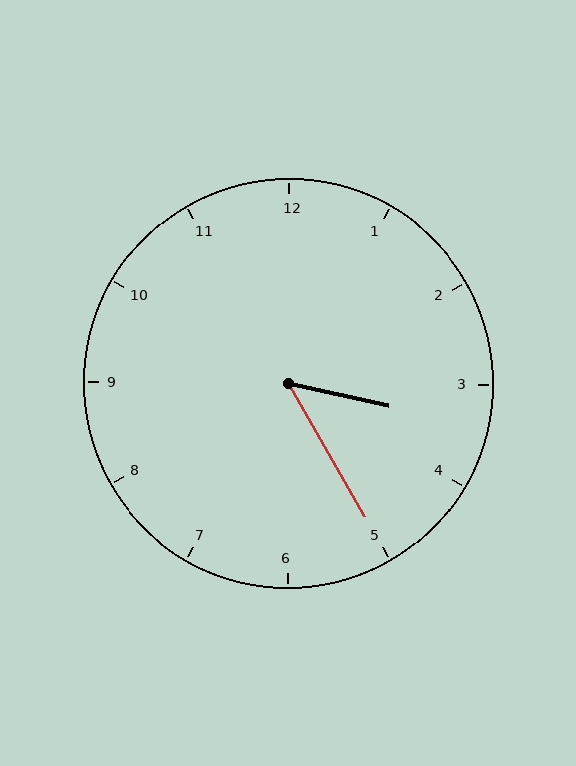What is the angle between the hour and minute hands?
Approximately 48 degrees.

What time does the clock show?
3:25.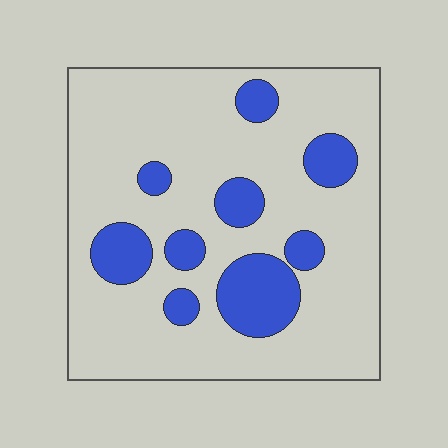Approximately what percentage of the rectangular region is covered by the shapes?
Approximately 20%.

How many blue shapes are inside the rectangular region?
9.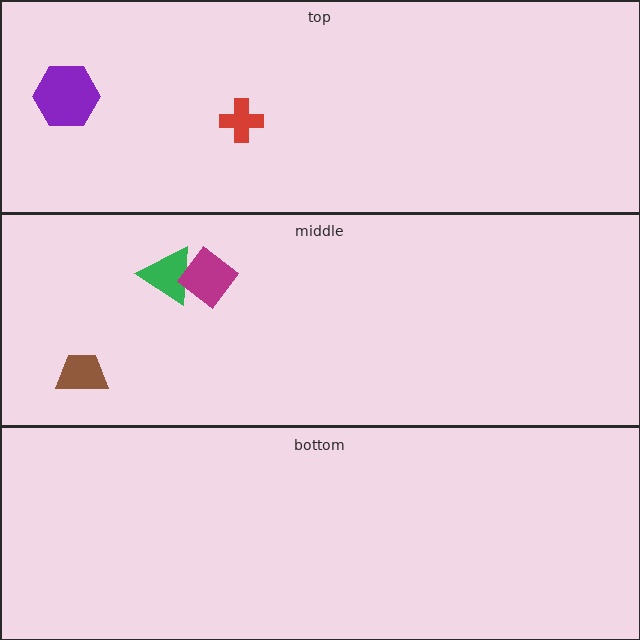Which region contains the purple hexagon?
The top region.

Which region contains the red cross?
The top region.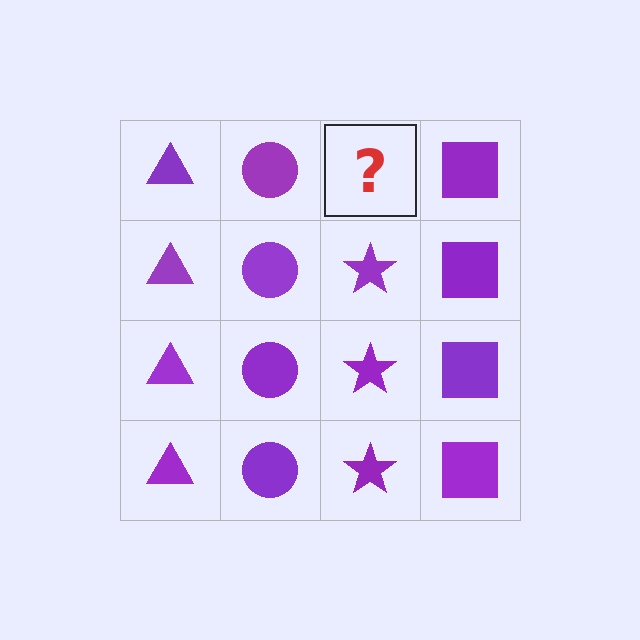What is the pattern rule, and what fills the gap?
The rule is that each column has a consistent shape. The gap should be filled with a purple star.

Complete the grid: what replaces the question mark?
The question mark should be replaced with a purple star.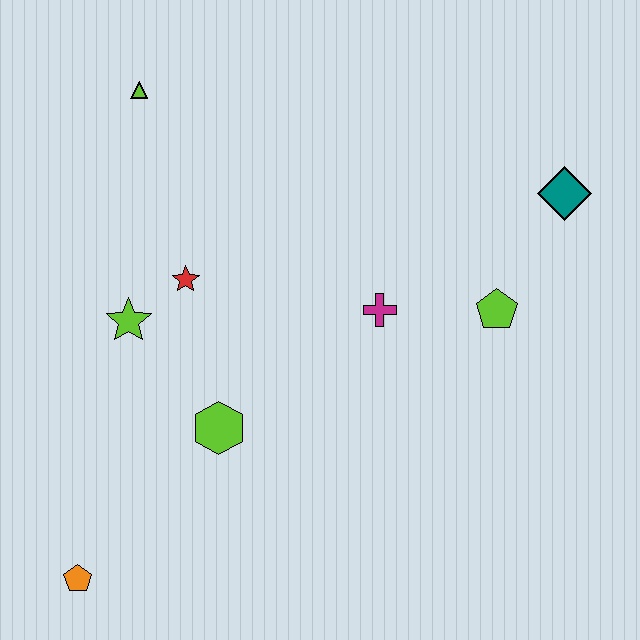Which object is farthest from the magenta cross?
The orange pentagon is farthest from the magenta cross.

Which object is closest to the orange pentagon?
The lime hexagon is closest to the orange pentagon.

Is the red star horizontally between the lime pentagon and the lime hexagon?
No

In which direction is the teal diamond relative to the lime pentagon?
The teal diamond is above the lime pentagon.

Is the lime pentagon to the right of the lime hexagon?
Yes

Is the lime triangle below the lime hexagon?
No